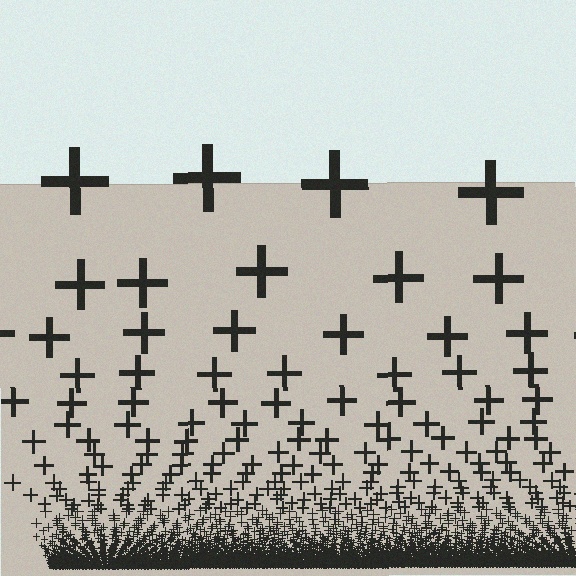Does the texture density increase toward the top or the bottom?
Density increases toward the bottom.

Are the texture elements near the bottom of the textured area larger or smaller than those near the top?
Smaller. The gradient is inverted — elements near the bottom are smaller and denser.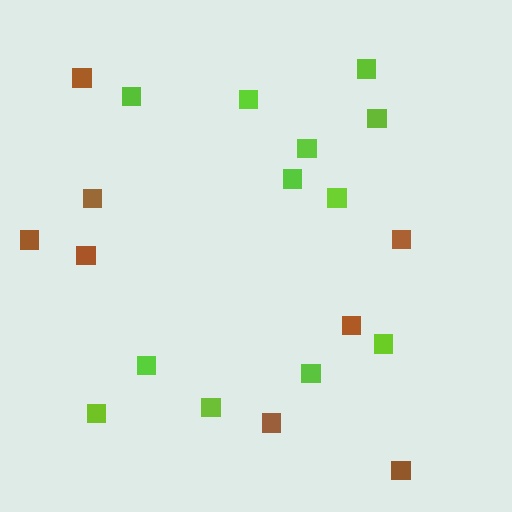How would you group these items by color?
There are 2 groups: one group of lime squares (12) and one group of brown squares (8).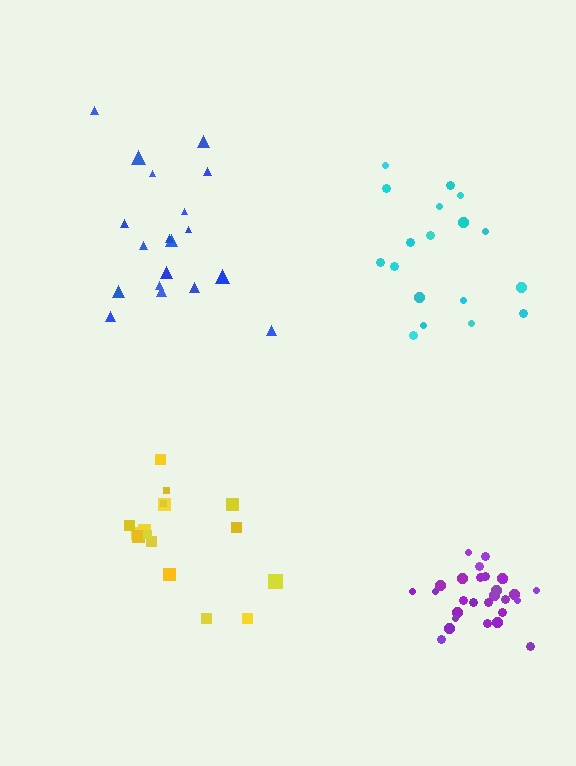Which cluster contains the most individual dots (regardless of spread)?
Purple (28).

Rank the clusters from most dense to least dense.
purple, yellow, blue, cyan.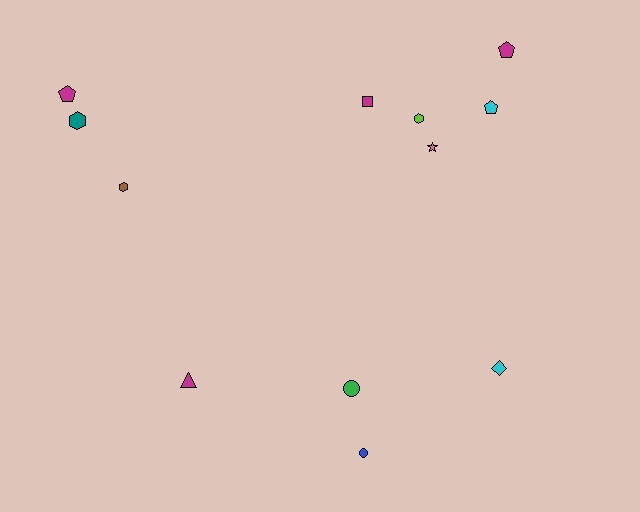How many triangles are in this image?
There is 1 triangle.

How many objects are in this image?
There are 12 objects.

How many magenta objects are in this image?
There are 4 magenta objects.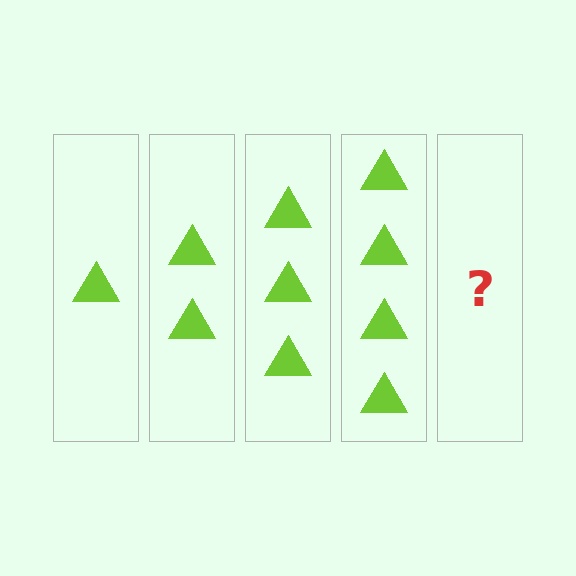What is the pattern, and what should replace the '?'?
The pattern is that each step adds one more triangle. The '?' should be 5 triangles.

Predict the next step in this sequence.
The next step is 5 triangles.